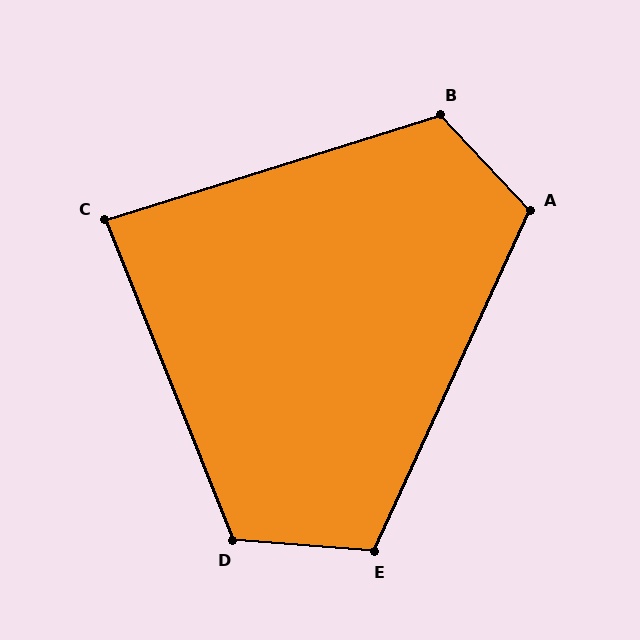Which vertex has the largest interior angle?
B, at approximately 116 degrees.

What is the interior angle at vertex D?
Approximately 116 degrees (obtuse).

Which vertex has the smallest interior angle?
C, at approximately 86 degrees.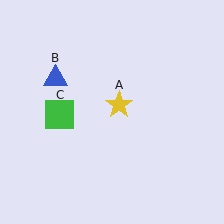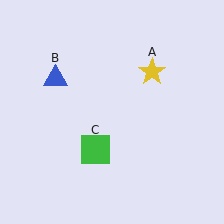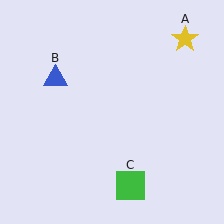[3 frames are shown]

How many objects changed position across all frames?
2 objects changed position: yellow star (object A), green square (object C).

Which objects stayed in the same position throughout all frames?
Blue triangle (object B) remained stationary.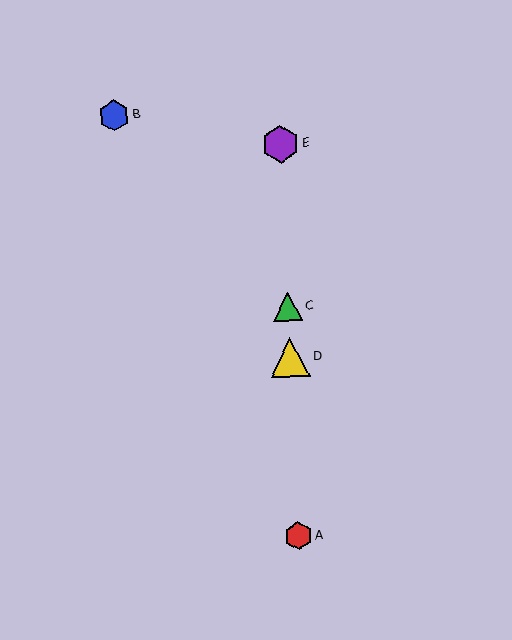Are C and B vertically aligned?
No, C is at x≈288 and B is at x≈114.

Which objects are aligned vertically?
Objects A, C, D, E are aligned vertically.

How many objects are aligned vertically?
4 objects (A, C, D, E) are aligned vertically.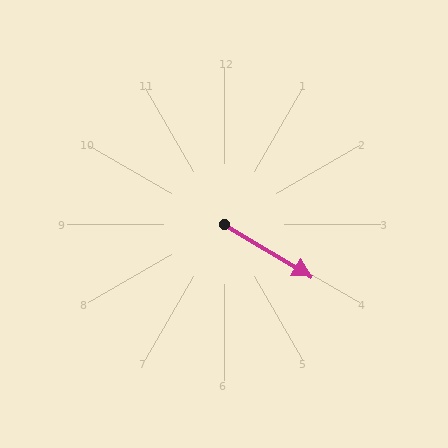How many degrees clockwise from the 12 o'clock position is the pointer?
Approximately 121 degrees.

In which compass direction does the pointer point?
Southeast.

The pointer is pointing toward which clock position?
Roughly 4 o'clock.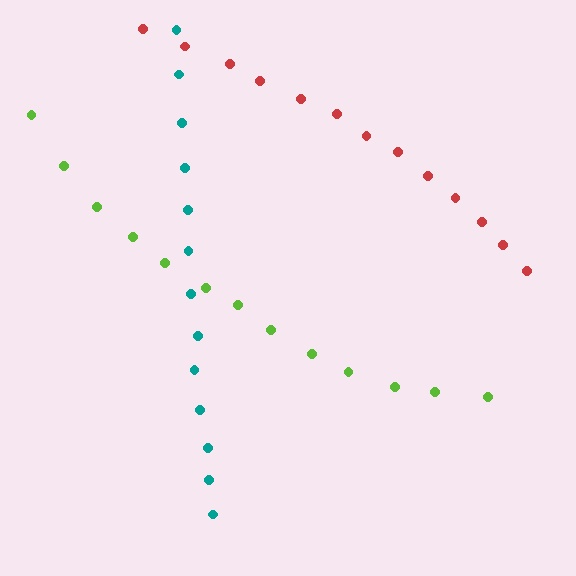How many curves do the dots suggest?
There are 3 distinct paths.